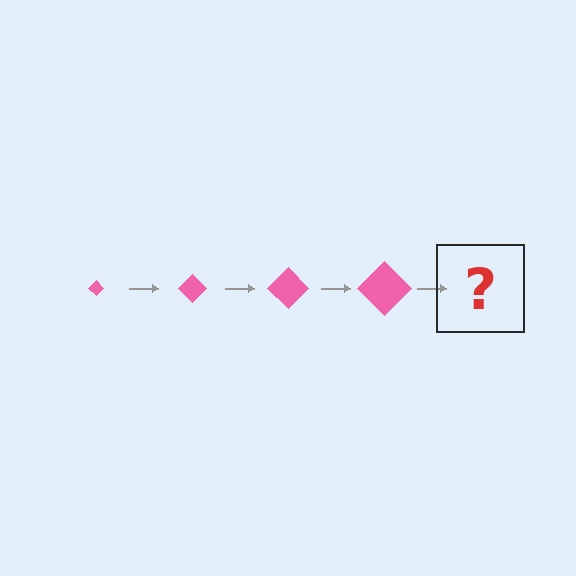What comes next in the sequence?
The next element should be a pink diamond, larger than the previous one.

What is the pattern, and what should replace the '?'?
The pattern is that the diamond gets progressively larger each step. The '?' should be a pink diamond, larger than the previous one.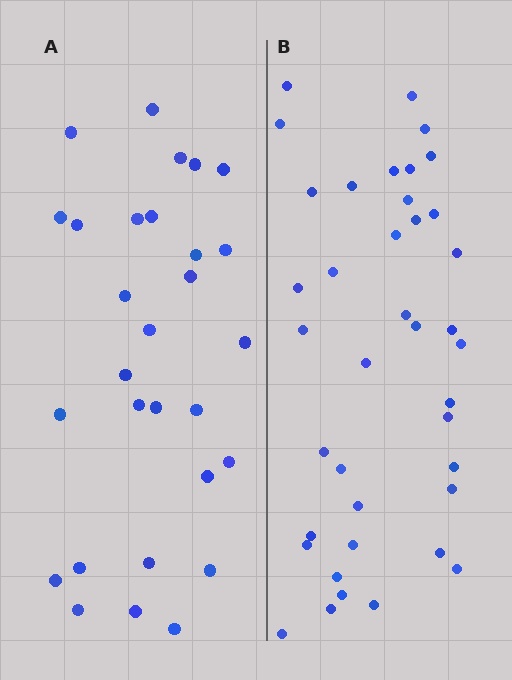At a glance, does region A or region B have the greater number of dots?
Region B (the right region) has more dots.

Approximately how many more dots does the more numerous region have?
Region B has roughly 10 or so more dots than region A.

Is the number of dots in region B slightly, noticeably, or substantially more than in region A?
Region B has noticeably more, but not dramatically so. The ratio is roughly 1.3 to 1.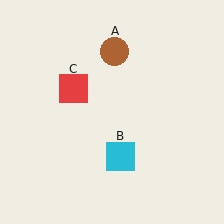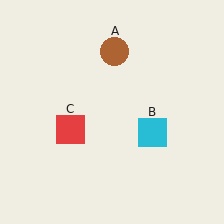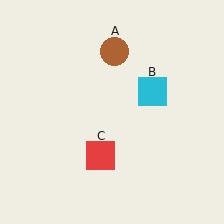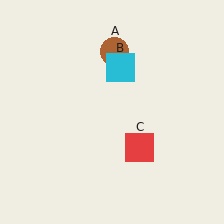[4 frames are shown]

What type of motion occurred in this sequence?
The cyan square (object B), red square (object C) rotated counterclockwise around the center of the scene.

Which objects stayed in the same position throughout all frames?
Brown circle (object A) remained stationary.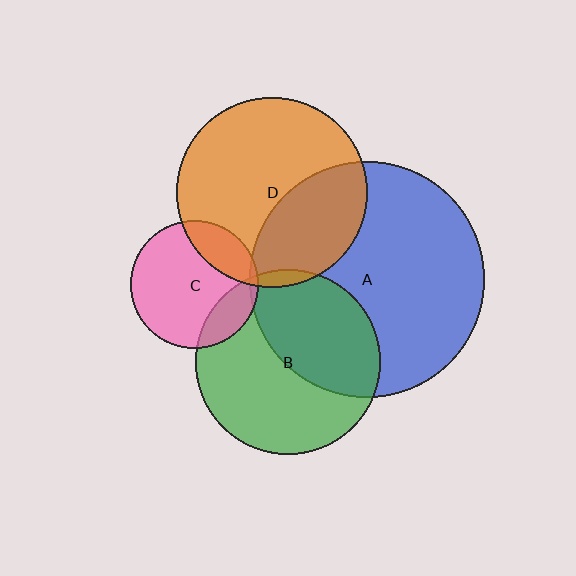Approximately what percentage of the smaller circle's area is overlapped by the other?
Approximately 5%.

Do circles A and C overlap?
Yes.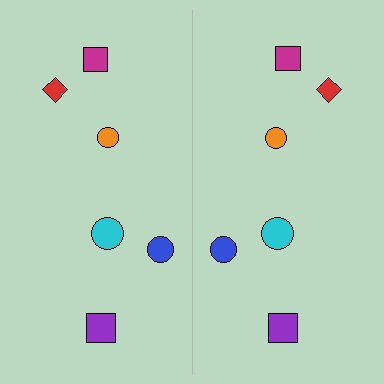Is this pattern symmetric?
Yes, this pattern has bilateral (reflection) symmetry.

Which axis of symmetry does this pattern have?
The pattern has a vertical axis of symmetry running through the center of the image.